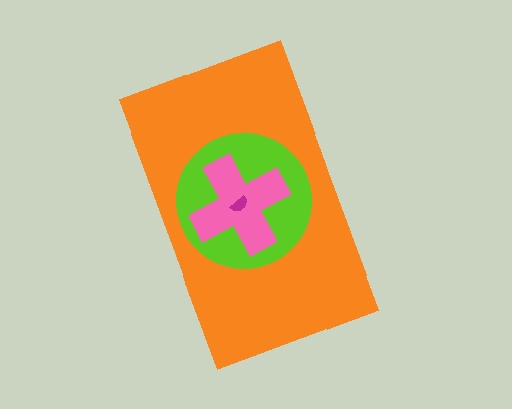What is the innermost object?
The magenta semicircle.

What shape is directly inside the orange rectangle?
The lime circle.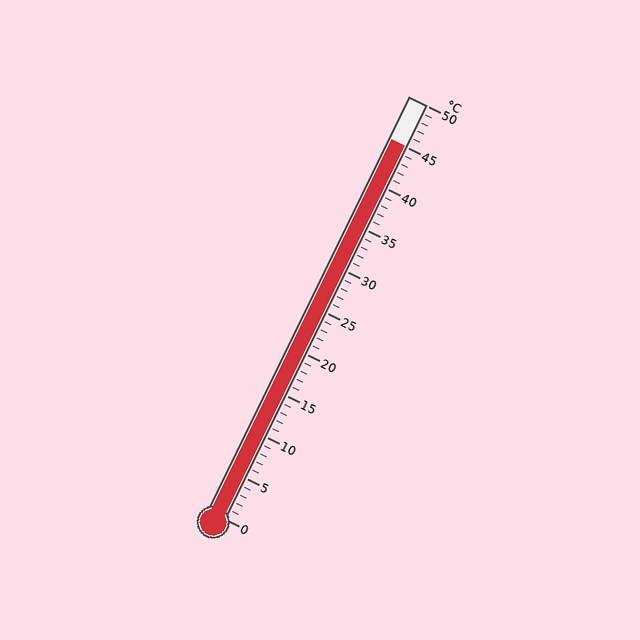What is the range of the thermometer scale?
The thermometer scale ranges from 0°C to 50°C.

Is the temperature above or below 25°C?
The temperature is above 25°C.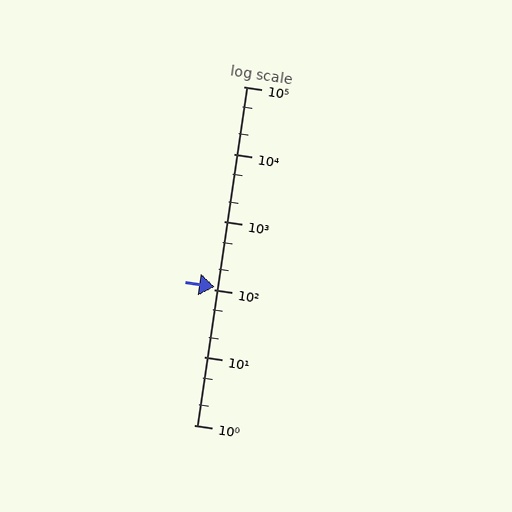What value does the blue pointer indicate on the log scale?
The pointer indicates approximately 110.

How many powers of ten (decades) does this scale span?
The scale spans 5 decades, from 1 to 100000.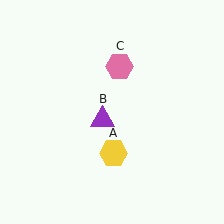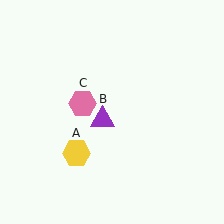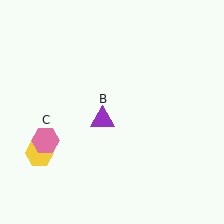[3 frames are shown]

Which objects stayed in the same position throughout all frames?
Purple triangle (object B) remained stationary.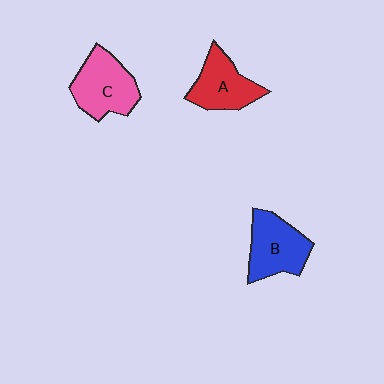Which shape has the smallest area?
Shape A (red).